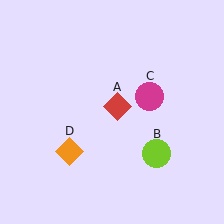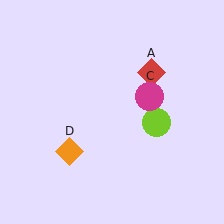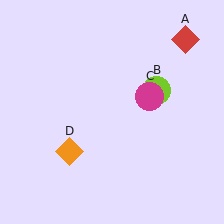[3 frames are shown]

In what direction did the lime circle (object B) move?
The lime circle (object B) moved up.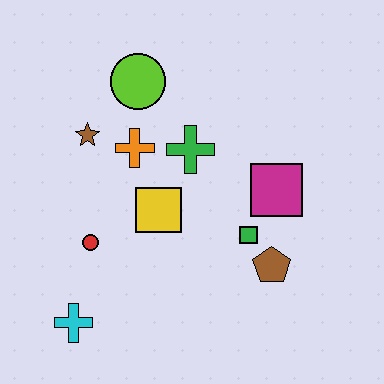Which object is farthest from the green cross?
The cyan cross is farthest from the green cross.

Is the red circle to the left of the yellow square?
Yes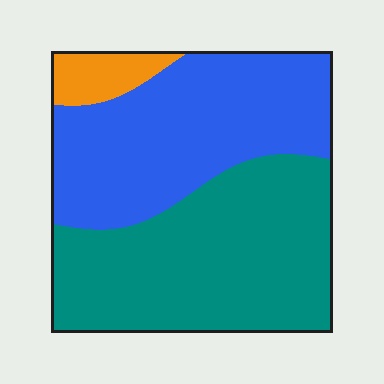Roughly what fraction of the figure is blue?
Blue takes up about two fifths (2/5) of the figure.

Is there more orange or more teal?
Teal.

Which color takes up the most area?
Teal, at roughly 50%.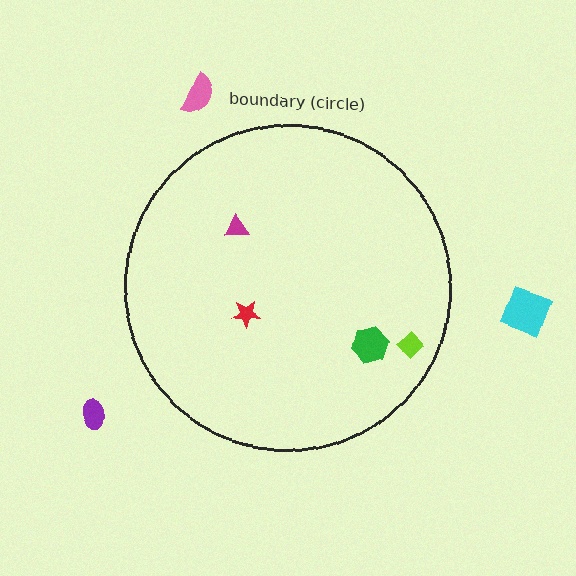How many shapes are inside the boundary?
4 inside, 3 outside.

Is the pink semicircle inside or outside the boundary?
Outside.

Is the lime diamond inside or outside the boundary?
Inside.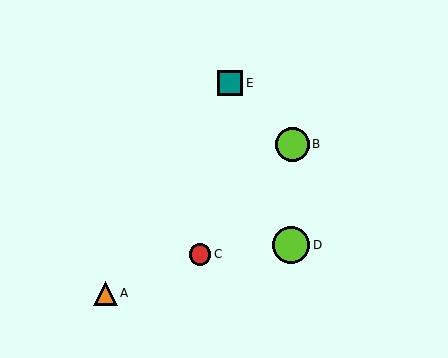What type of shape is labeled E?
Shape E is a teal square.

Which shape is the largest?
The lime circle (labeled D) is the largest.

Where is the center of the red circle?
The center of the red circle is at (200, 254).